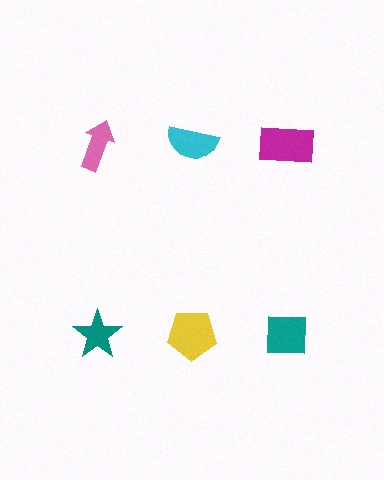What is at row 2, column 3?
A teal square.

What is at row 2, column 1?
A teal star.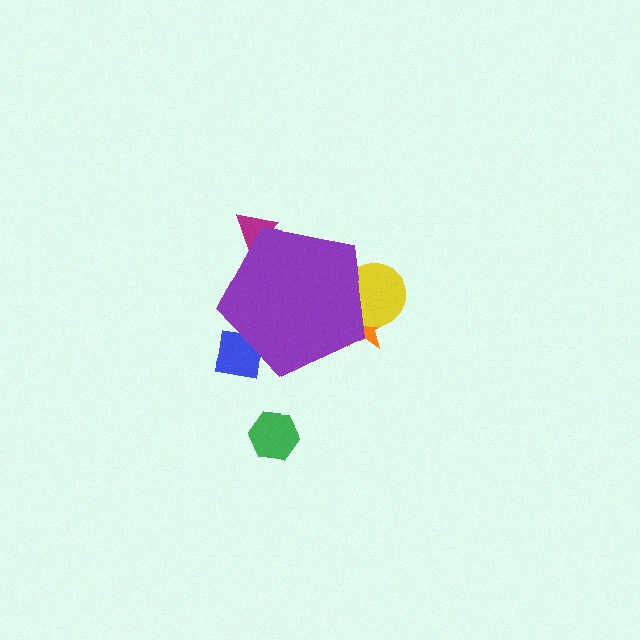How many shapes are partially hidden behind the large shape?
4 shapes are partially hidden.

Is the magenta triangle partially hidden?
Yes, the magenta triangle is partially hidden behind the purple pentagon.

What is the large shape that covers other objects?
A purple pentagon.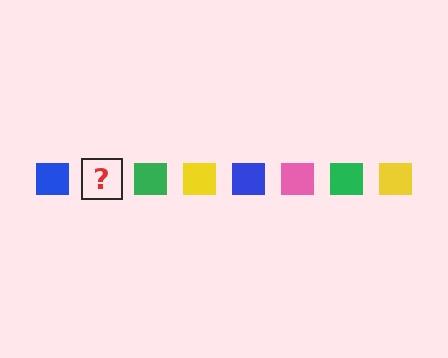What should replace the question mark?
The question mark should be replaced with a pink square.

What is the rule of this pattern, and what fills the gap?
The rule is that the pattern cycles through blue, pink, green, yellow squares. The gap should be filled with a pink square.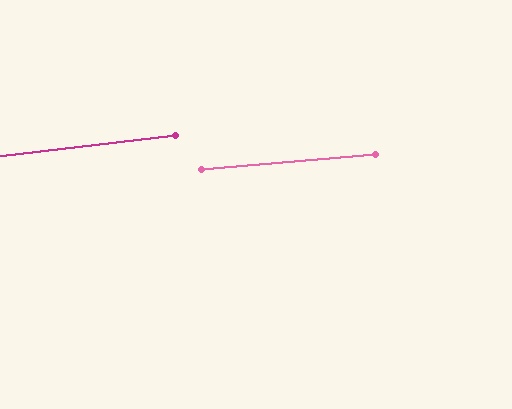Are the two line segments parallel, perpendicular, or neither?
Parallel — their directions differ by only 1.7°.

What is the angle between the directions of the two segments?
Approximately 2 degrees.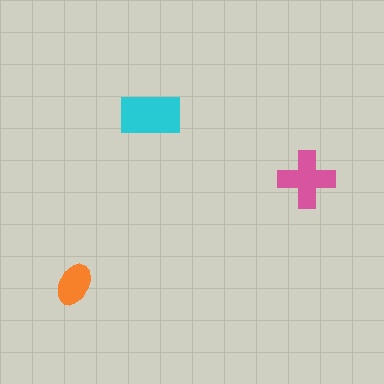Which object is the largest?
The cyan rectangle.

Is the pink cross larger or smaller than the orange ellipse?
Larger.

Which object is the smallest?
The orange ellipse.